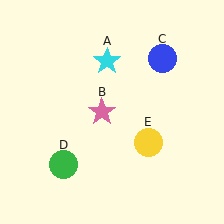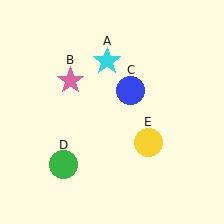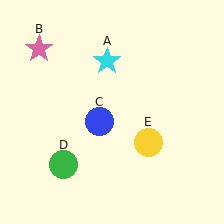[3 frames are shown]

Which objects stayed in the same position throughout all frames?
Cyan star (object A) and green circle (object D) and yellow circle (object E) remained stationary.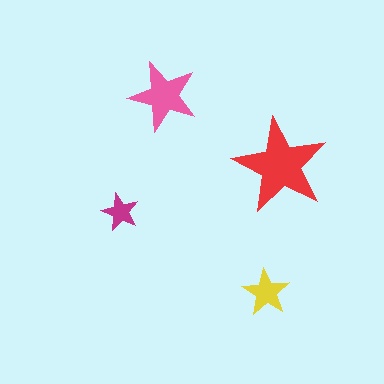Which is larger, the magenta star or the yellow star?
The yellow one.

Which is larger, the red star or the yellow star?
The red one.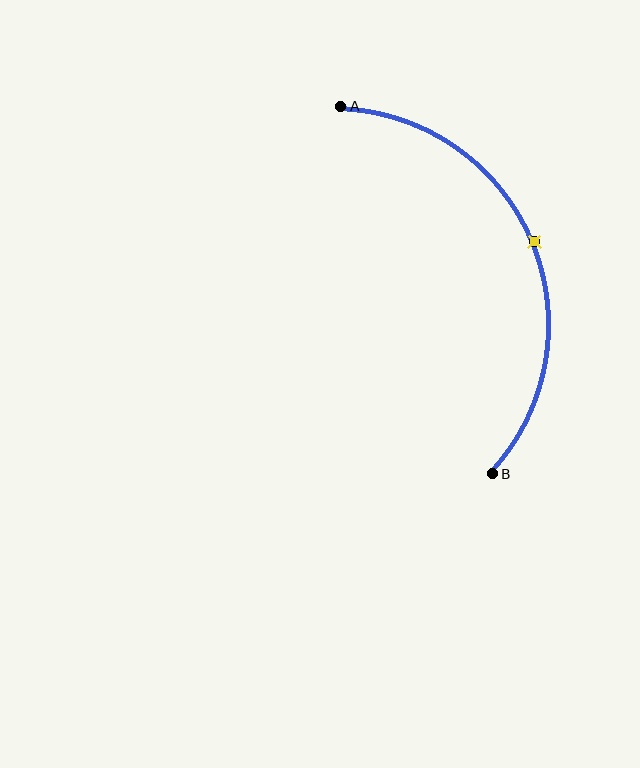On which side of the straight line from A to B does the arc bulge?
The arc bulges to the right of the straight line connecting A and B.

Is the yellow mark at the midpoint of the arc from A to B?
Yes. The yellow mark lies on the arc at equal arc-length from both A and B — it is the arc midpoint.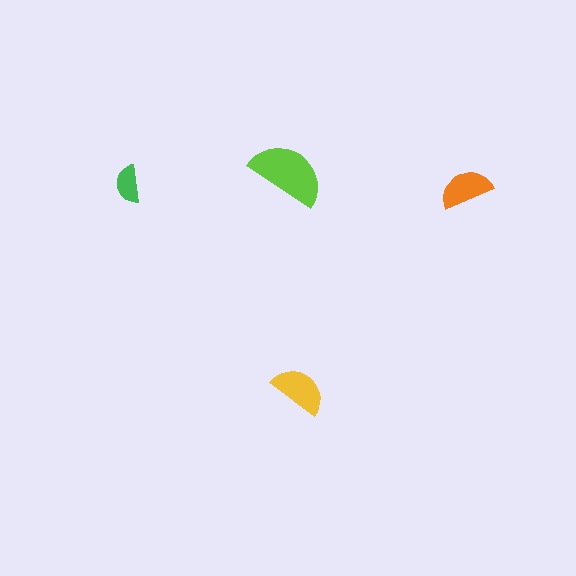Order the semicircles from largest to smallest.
the lime one, the yellow one, the orange one, the green one.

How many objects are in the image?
There are 4 objects in the image.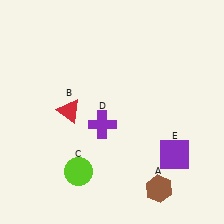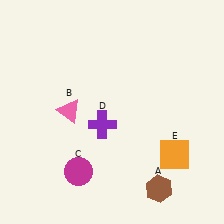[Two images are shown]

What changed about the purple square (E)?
In Image 1, E is purple. In Image 2, it changed to orange.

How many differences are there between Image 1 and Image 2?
There are 3 differences between the two images.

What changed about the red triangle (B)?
In Image 1, B is red. In Image 2, it changed to pink.